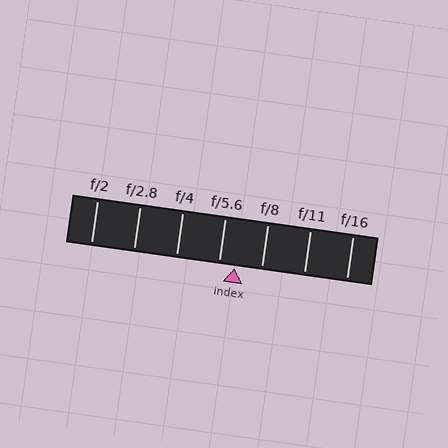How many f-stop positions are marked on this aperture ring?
There are 7 f-stop positions marked.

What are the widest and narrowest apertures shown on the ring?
The widest aperture shown is f/2 and the narrowest is f/16.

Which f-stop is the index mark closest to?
The index mark is closest to f/5.6.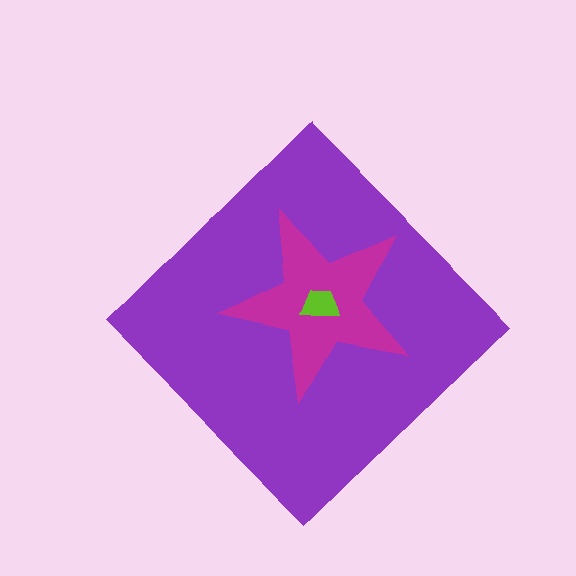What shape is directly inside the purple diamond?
The magenta star.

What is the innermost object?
The lime trapezoid.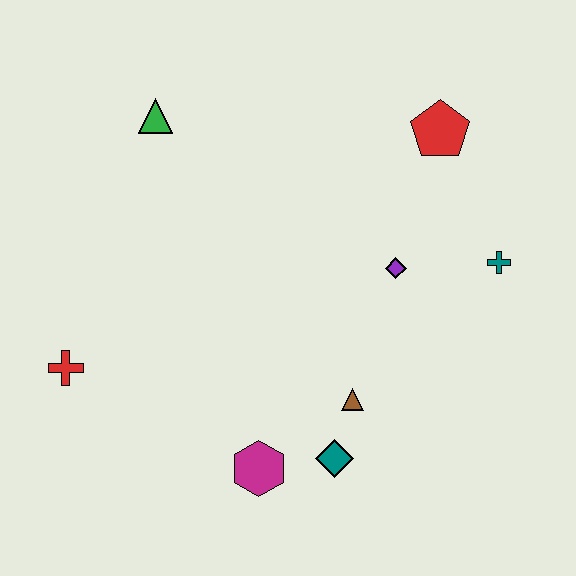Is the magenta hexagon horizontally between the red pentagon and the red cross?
Yes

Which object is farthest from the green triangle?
The teal diamond is farthest from the green triangle.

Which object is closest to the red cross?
The magenta hexagon is closest to the red cross.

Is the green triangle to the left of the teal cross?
Yes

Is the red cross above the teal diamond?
Yes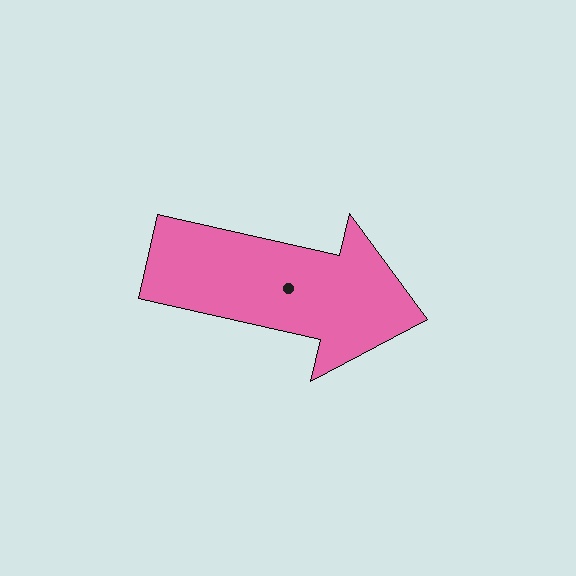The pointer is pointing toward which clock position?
Roughly 3 o'clock.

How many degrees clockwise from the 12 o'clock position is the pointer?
Approximately 103 degrees.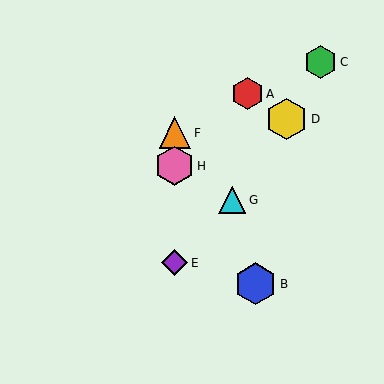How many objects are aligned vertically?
3 objects (E, F, H) are aligned vertically.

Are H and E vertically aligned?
Yes, both are at x≈175.